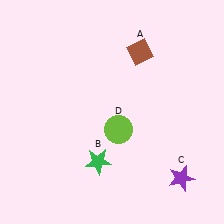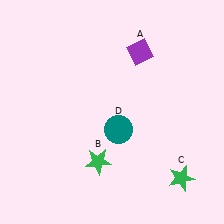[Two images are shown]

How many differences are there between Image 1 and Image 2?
There are 3 differences between the two images.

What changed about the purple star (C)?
In Image 1, C is purple. In Image 2, it changed to green.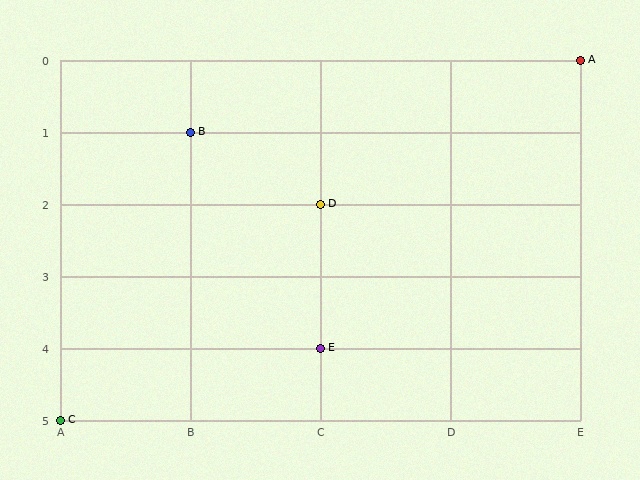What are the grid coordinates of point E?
Point E is at grid coordinates (C, 4).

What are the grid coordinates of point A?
Point A is at grid coordinates (E, 0).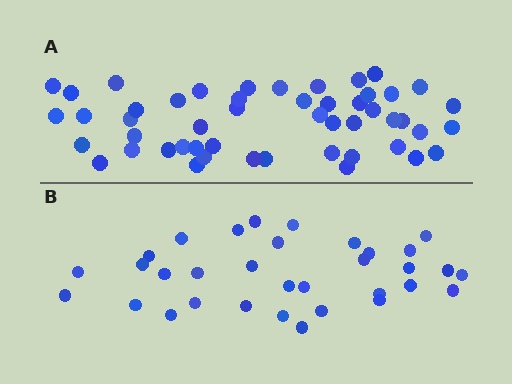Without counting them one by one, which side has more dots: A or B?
Region A (the top region) has more dots.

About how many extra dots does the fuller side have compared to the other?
Region A has approximately 15 more dots than region B.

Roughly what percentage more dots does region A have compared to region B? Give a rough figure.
About 50% more.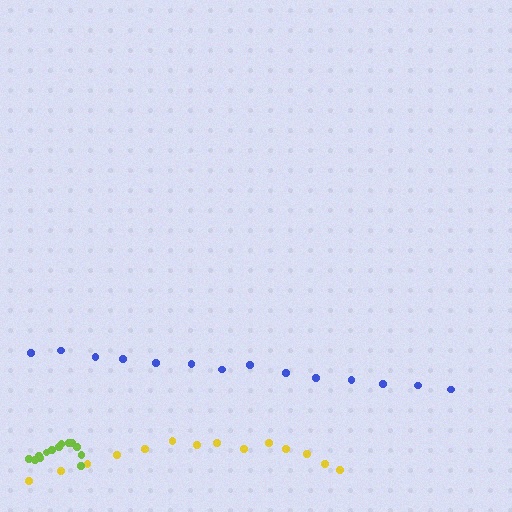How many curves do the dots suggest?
There are 3 distinct paths.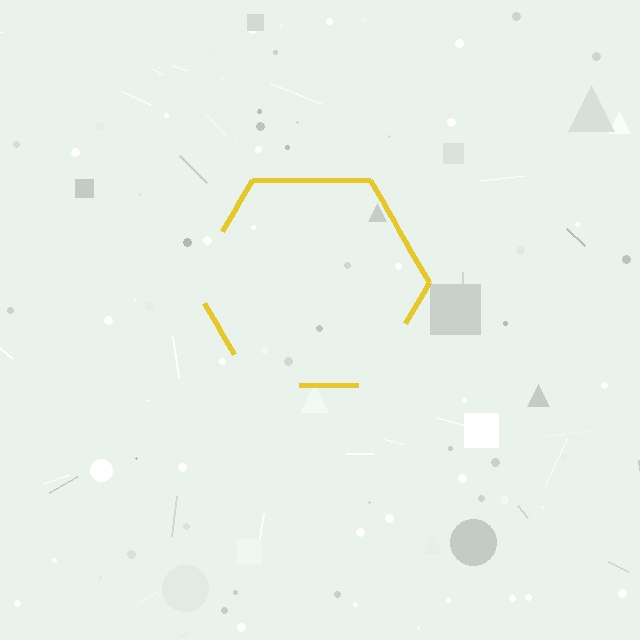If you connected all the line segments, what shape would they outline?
They would outline a hexagon.